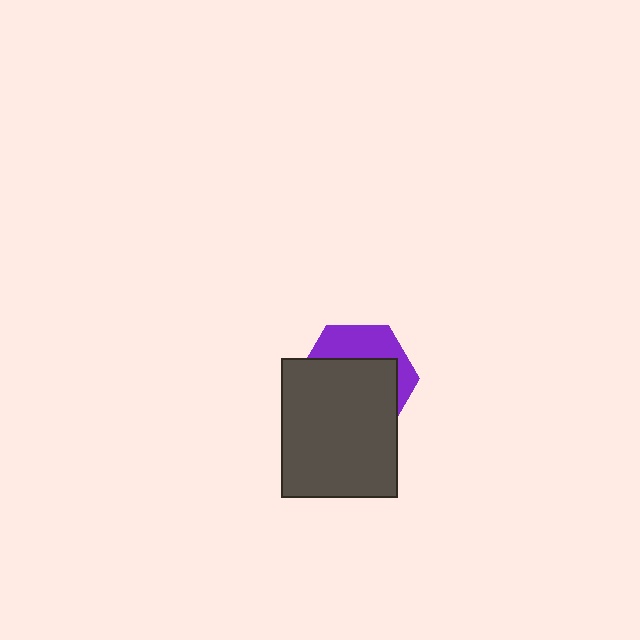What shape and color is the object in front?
The object in front is a dark gray rectangle.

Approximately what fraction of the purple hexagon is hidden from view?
Roughly 66% of the purple hexagon is hidden behind the dark gray rectangle.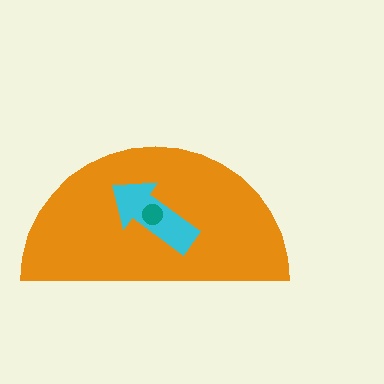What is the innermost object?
The teal circle.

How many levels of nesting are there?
3.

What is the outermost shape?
The orange semicircle.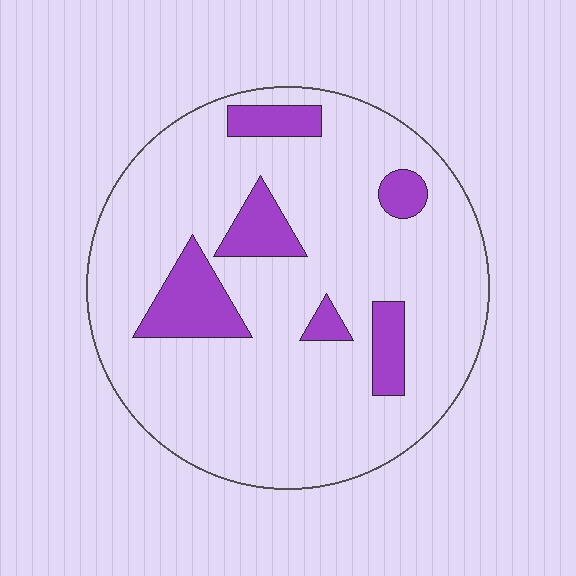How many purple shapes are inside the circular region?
6.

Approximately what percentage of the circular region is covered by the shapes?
Approximately 15%.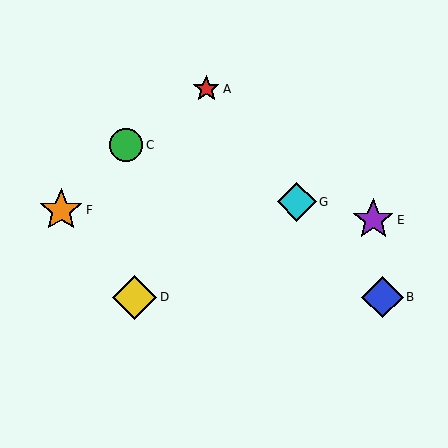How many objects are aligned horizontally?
2 objects (B, D) are aligned horizontally.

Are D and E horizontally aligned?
No, D is at y≈297 and E is at y≈220.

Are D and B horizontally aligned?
Yes, both are at y≈297.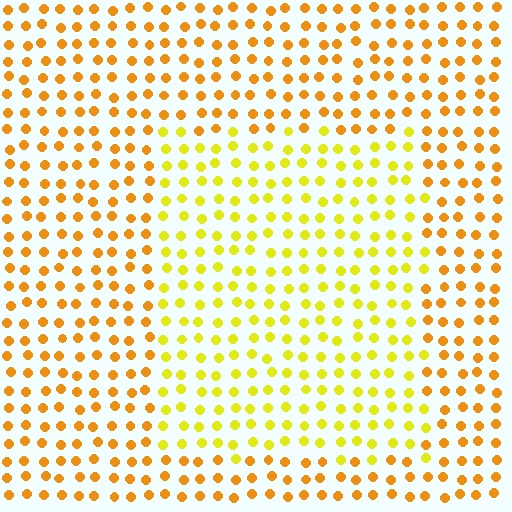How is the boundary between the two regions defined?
The boundary is defined purely by a slight shift in hue (about 29 degrees). Spacing, size, and orientation are identical on both sides.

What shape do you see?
I see a rectangle.